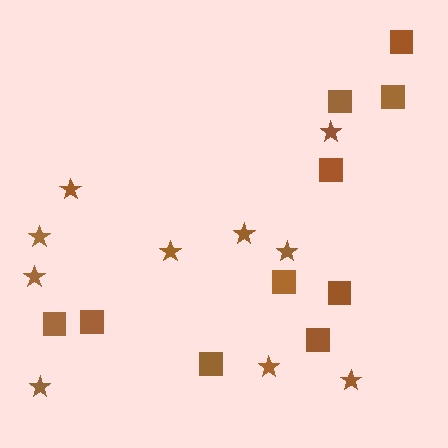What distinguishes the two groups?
There are 2 groups: one group of squares (10) and one group of stars (10).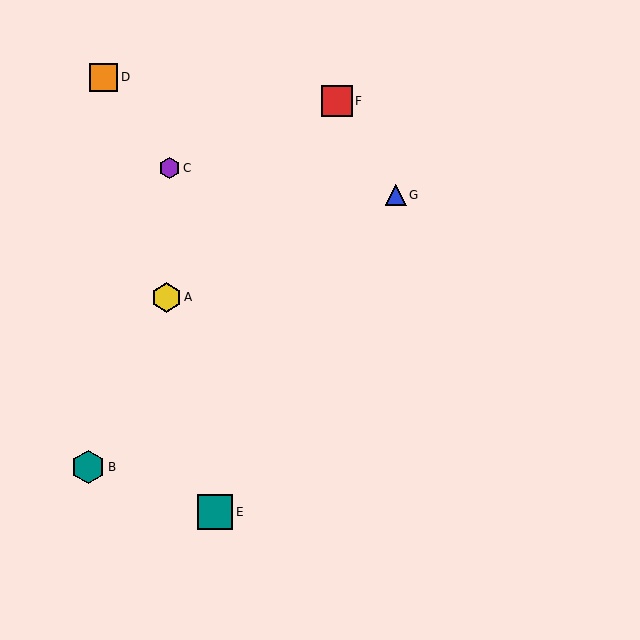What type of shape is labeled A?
Shape A is a yellow hexagon.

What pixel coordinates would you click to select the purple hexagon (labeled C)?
Click at (169, 168) to select the purple hexagon C.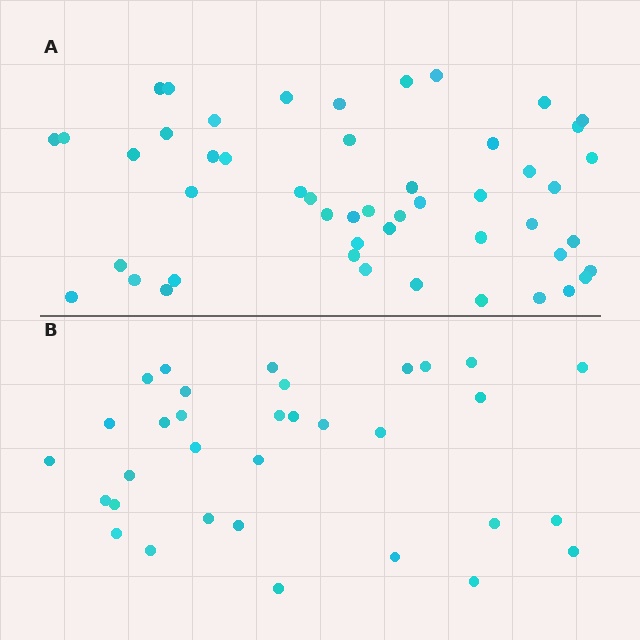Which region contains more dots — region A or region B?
Region A (the top region) has more dots.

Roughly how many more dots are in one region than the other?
Region A has approximately 15 more dots than region B.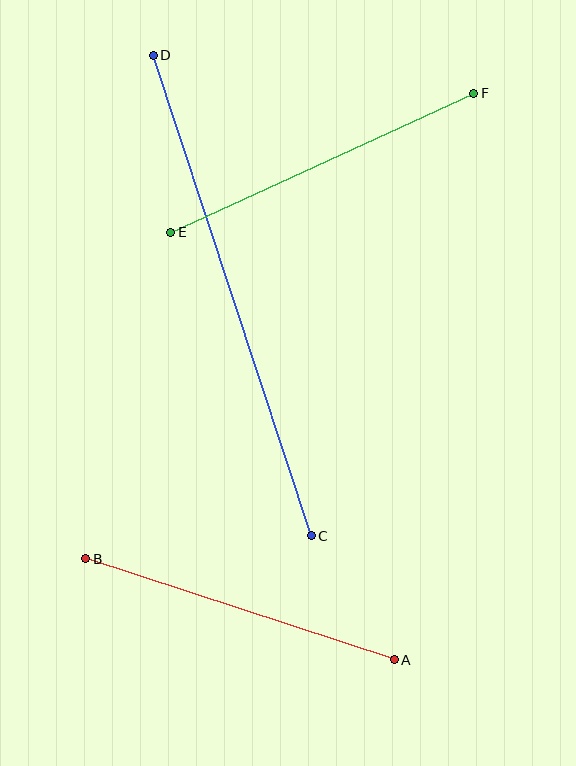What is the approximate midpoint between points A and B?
The midpoint is at approximately (240, 609) pixels.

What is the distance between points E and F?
The distance is approximately 333 pixels.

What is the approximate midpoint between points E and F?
The midpoint is at approximately (322, 163) pixels.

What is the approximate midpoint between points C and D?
The midpoint is at approximately (232, 295) pixels.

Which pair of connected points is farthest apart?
Points C and D are farthest apart.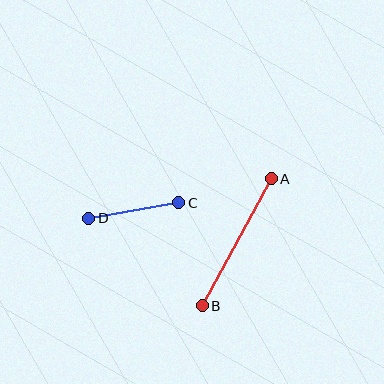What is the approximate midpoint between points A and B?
The midpoint is at approximately (237, 242) pixels.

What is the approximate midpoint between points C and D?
The midpoint is at approximately (134, 211) pixels.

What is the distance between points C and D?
The distance is approximately 91 pixels.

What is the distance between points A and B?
The distance is approximately 145 pixels.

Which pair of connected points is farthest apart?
Points A and B are farthest apart.